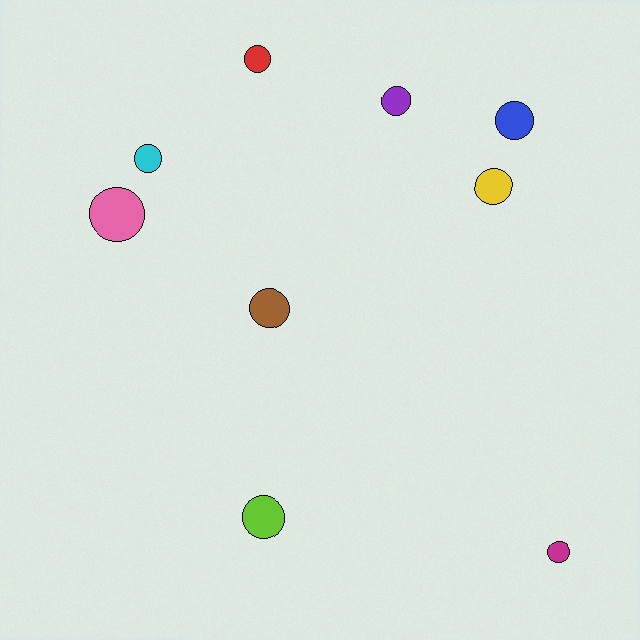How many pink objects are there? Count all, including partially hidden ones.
There is 1 pink object.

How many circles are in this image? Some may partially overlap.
There are 9 circles.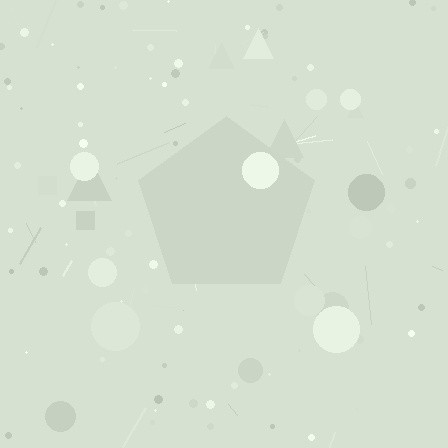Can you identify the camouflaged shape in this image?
The camouflaged shape is a pentagon.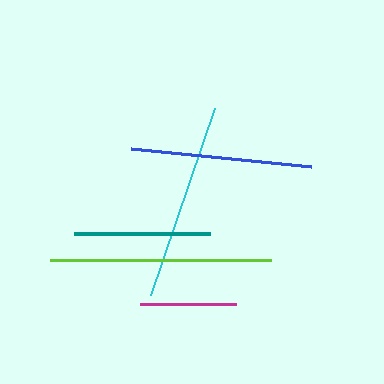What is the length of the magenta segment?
The magenta segment is approximately 96 pixels long.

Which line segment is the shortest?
The magenta line is the shortest at approximately 96 pixels.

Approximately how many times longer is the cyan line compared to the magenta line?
The cyan line is approximately 2.1 times the length of the magenta line.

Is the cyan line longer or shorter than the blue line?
The cyan line is longer than the blue line.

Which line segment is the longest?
The lime line is the longest at approximately 221 pixels.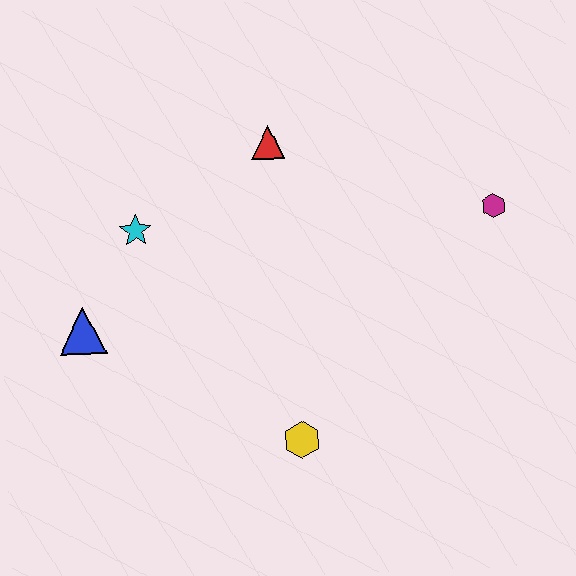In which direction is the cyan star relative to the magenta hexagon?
The cyan star is to the left of the magenta hexagon.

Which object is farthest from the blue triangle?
The magenta hexagon is farthest from the blue triangle.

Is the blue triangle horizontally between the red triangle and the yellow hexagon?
No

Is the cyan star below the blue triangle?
No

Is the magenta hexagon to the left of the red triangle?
No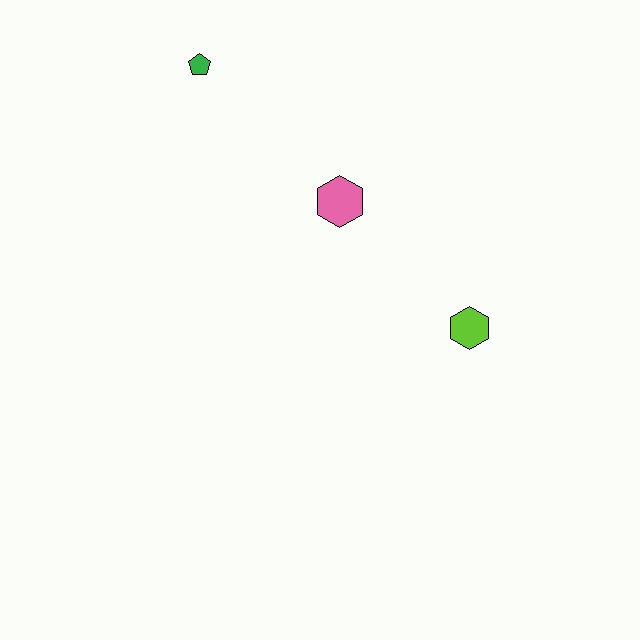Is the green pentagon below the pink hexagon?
No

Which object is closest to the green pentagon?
The pink hexagon is closest to the green pentagon.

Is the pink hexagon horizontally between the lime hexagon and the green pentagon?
Yes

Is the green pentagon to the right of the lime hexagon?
No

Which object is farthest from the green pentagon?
The lime hexagon is farthest from the green pentagon.